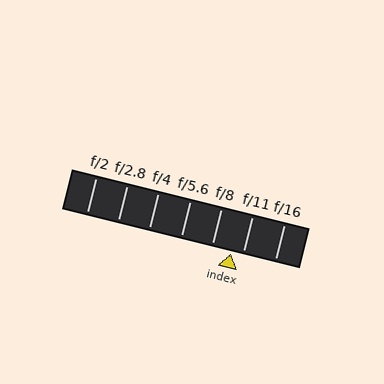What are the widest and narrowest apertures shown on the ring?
The widest aperture shown is f/2 and the narrowest is f/16.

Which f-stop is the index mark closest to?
The index mark is closest to f/11.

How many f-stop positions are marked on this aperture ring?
There are 7 f-stop positions marked.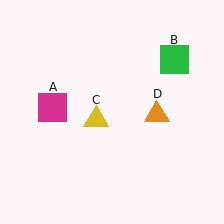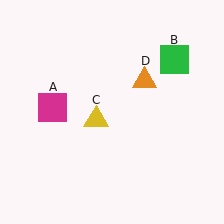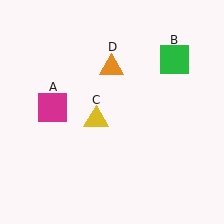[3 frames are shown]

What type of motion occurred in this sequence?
The orange triangle (object D) rotated counterclockwise around the center of the scene.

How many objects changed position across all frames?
1 object changed position: orange triangle (object D).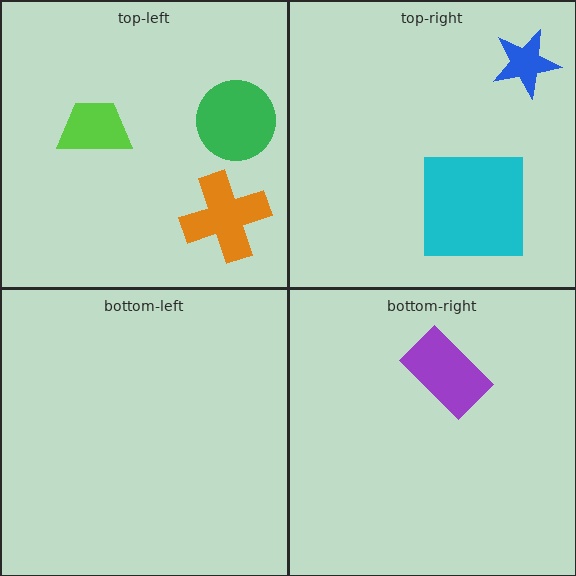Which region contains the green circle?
The top-left region.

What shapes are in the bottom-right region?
The purple rectangle.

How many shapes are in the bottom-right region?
1.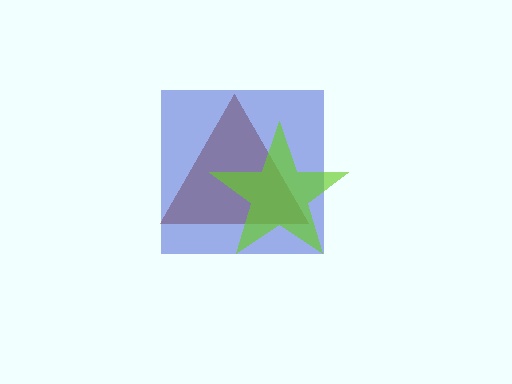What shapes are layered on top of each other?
The layered shapes are: a brown triangle, a blue square, a lime star.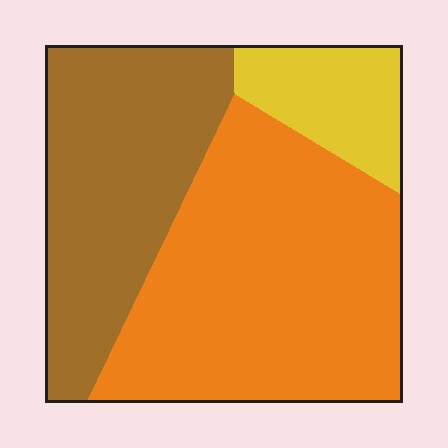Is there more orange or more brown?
Orange.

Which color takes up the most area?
Orange, at roughly 50%.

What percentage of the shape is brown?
Brown covers 35% of the shape.